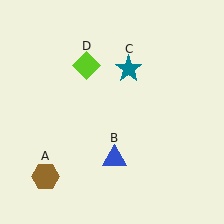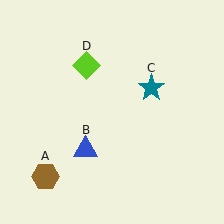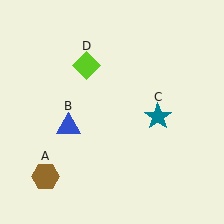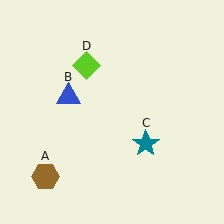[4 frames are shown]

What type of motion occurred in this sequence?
The blue triangle (object B), teal star (object C) rotated clockwise around the center of the scene.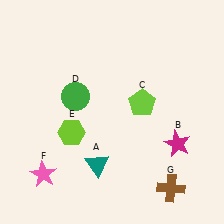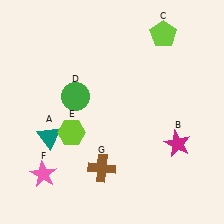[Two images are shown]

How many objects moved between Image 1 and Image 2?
3 objects moved between the two images.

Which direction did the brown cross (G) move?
The brown cross (G) moved left.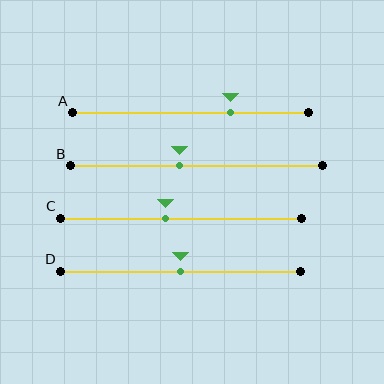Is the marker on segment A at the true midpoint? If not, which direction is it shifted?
No, the marker on segment A is shifted to the right by about 17% of the segment length.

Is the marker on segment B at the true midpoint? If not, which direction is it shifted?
No, the marker on segment B is shifted to the left by about 7% of the segment length.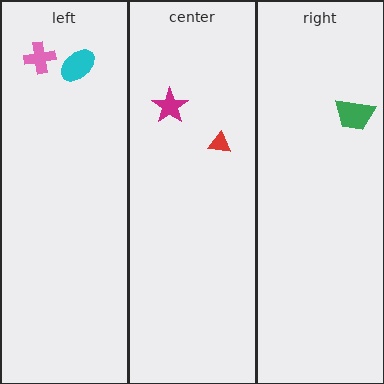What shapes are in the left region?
The cyan ellipse, the pink cross.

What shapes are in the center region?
The magenta star, the red triangle.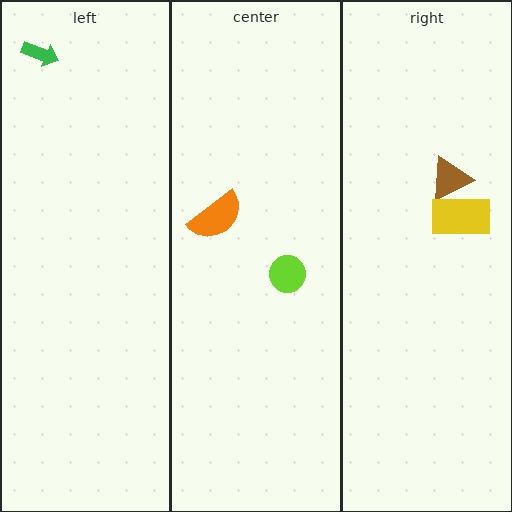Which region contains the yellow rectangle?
The right region.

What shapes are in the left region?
The green arrow.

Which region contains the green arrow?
The left region.